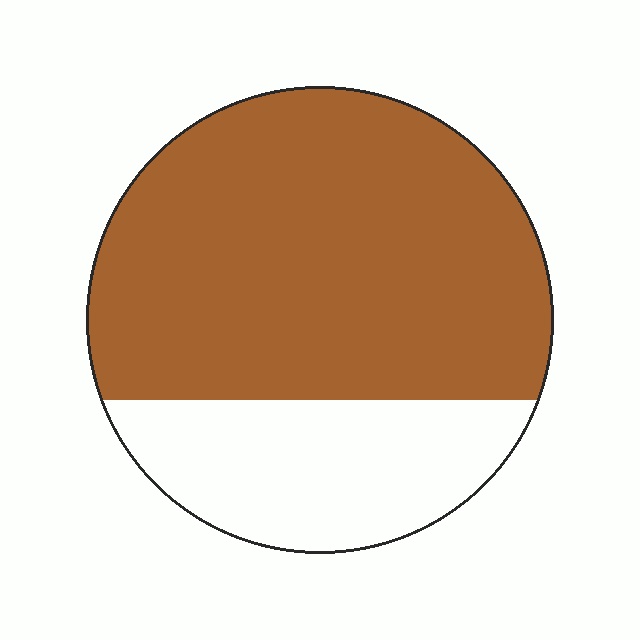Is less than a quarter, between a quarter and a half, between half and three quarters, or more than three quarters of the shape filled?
Between half and three quarters.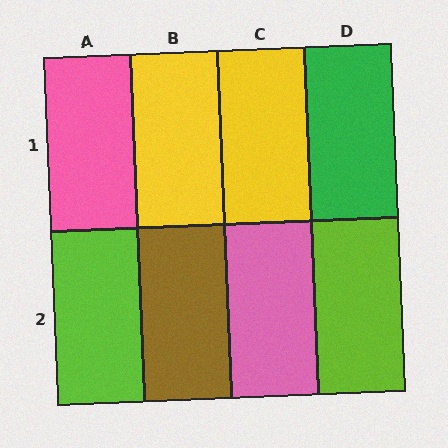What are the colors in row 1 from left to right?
Pink, yellow, yellow, green.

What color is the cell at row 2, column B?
Brown.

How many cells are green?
1 cell is green.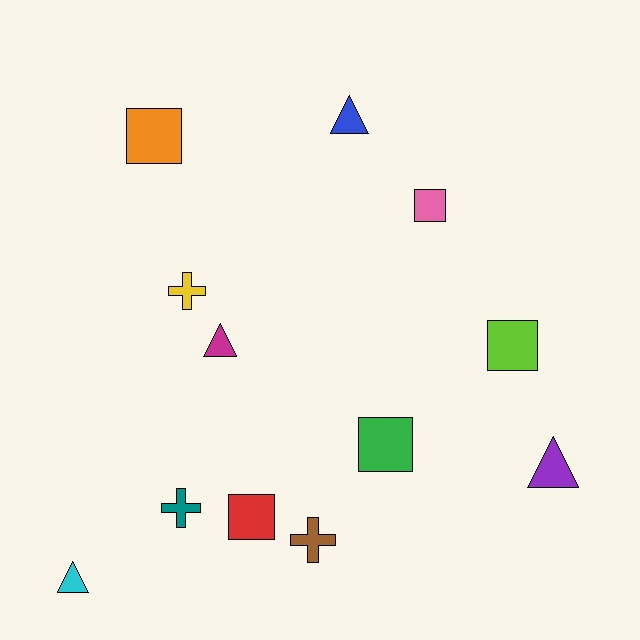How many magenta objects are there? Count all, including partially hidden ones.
There is 1 magenta object.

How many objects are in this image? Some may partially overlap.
There are 12 objects.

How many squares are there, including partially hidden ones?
There are 5 squares.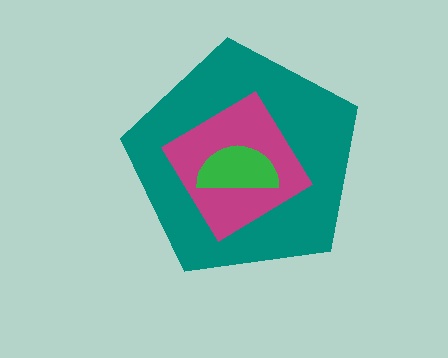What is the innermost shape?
The green semicircle.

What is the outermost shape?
The teal pentagon.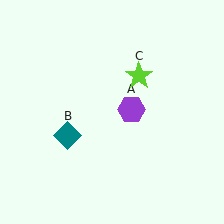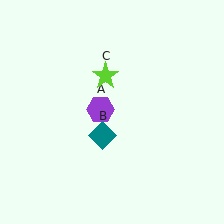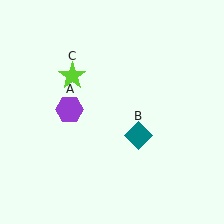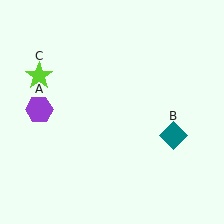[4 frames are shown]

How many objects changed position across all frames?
3 objects changed position: purple hexagon (object A), teal diamond (object B), lime star (object C).